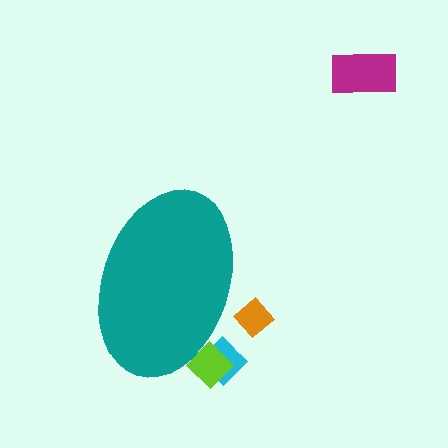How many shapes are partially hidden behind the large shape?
3 shapes are partially hidden.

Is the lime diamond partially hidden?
Yes, the lime diamond is partially hidden behind the teal ellipse.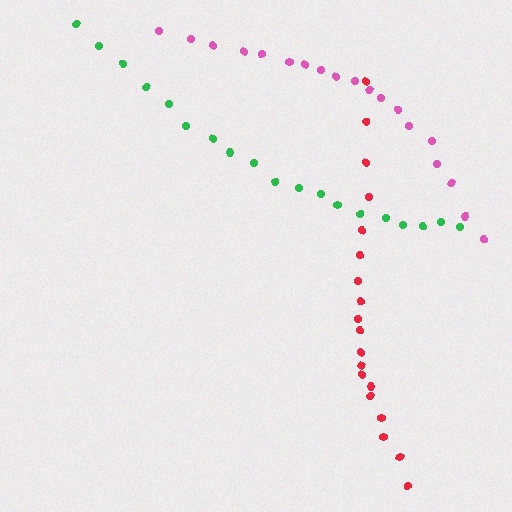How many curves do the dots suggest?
There are 3 distinct paths.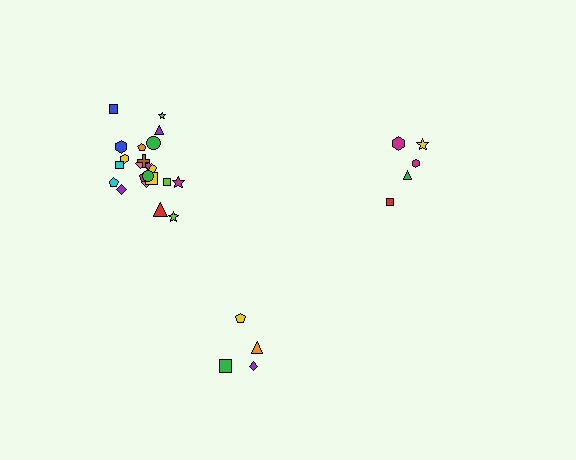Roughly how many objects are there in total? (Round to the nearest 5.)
Roughly 30 objects in total.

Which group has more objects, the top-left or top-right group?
The top-left group.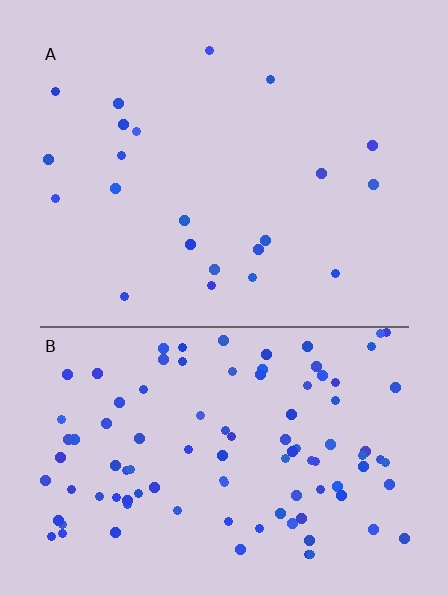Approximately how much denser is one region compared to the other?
Approximately 4.7× — region B over region A.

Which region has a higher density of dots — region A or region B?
B (the bottom).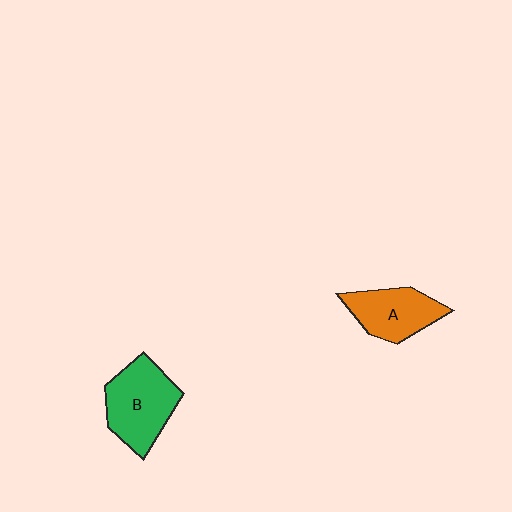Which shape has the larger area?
Shape B (green).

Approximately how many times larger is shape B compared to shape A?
Approximately 1.3 times.